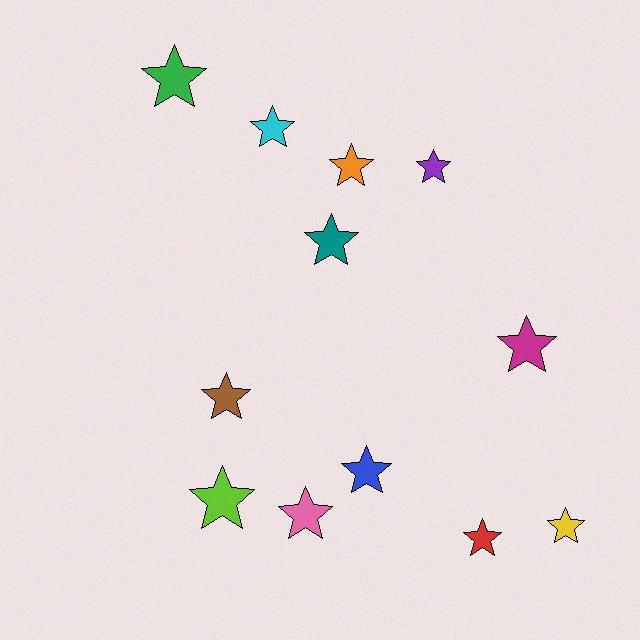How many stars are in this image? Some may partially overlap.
There are 12 stars.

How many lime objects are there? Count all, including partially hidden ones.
There is 1 lime object.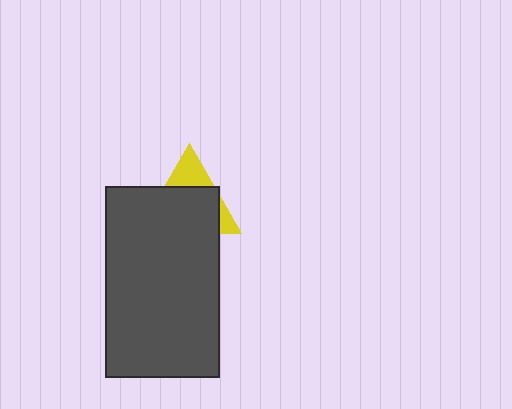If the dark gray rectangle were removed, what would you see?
You would see the complete yellow triangle.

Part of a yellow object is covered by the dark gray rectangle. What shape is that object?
It is a triangle.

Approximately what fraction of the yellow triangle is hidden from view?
Roughly 69% of the yellow triangle is hidden behind the dark gray rectangle.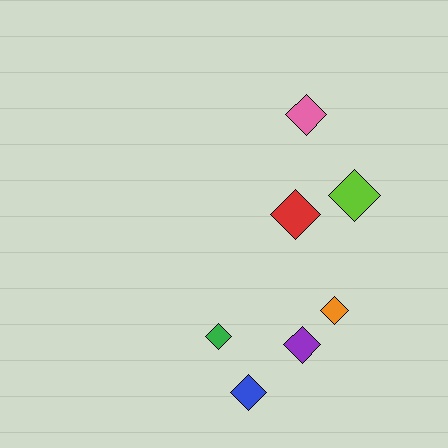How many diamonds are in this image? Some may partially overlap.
There are 7 diamonds.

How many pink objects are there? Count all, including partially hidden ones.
There is 1 pink object.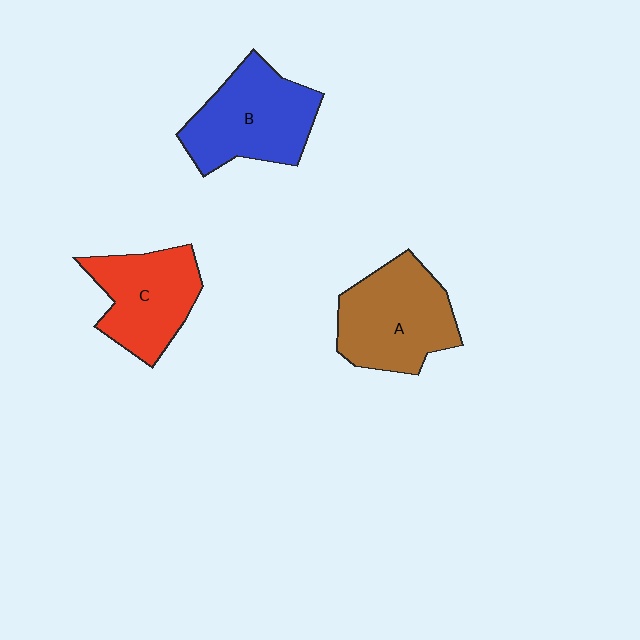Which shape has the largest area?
Shape A (brown).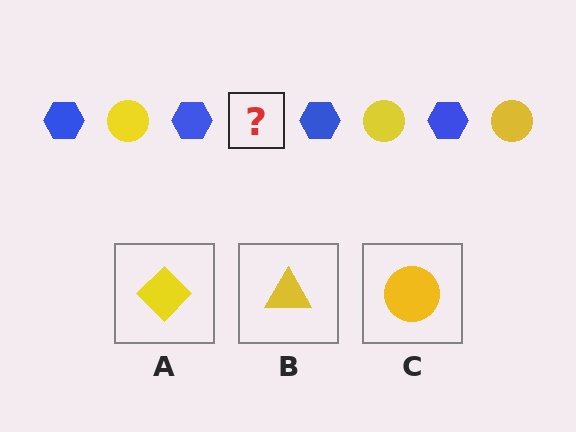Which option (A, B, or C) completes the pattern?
C.